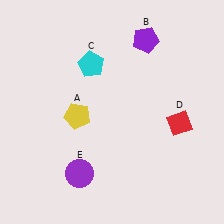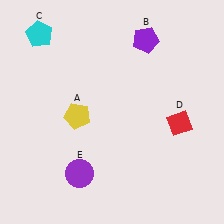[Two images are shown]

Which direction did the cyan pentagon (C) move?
The cyan pentagon (C) moved left.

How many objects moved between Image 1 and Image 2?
1 object moved between the two images.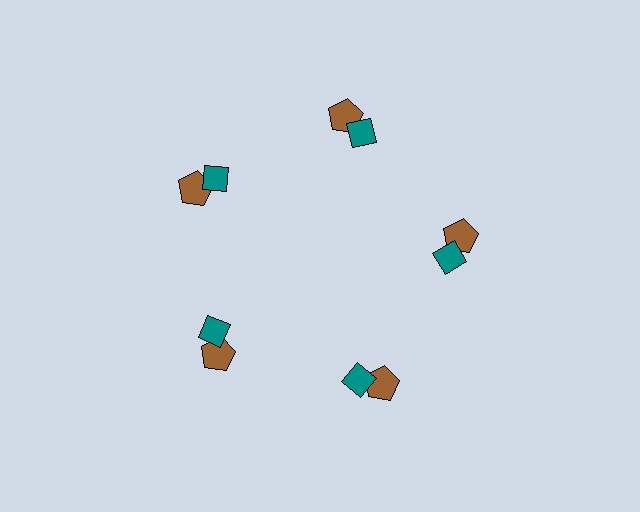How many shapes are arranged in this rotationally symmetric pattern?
There are 10 shapes, arranged in 5 groups of 2.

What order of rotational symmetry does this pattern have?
This pattern has 5-fold rotational symmetry.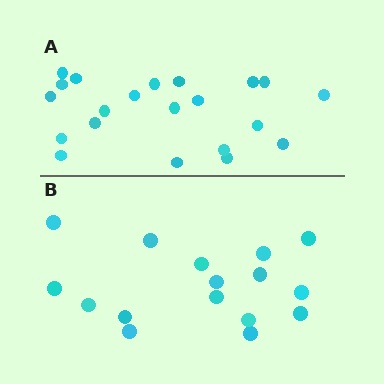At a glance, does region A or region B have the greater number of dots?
Region A (the top region) has more dots.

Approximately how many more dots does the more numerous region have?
Region A has about 5 more dots than region B.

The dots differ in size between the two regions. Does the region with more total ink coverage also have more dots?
No. Region B has more total ink coverage because its dots are larger, but region A actually contains more individual dots. Total area can be misleading — the number of items is what matters here.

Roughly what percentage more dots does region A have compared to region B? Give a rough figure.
About 30% more.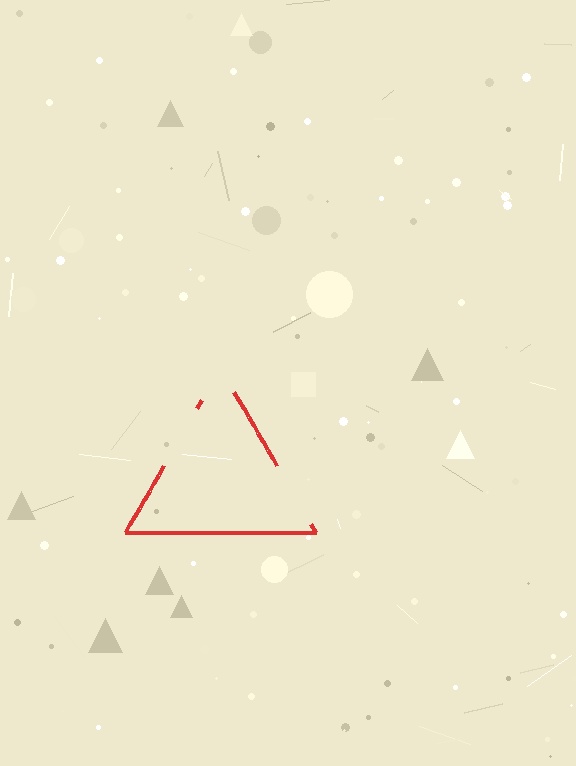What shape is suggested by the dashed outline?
The dashed outline suggests a triangle.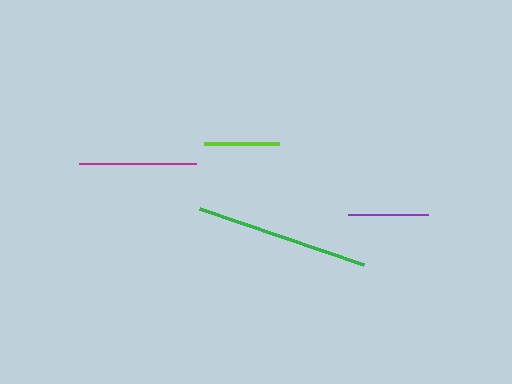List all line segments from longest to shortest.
From longest to shortest: green, magenta, purple, lime.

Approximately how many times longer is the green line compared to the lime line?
The green line is approximately 2.3 times the length of the lime line.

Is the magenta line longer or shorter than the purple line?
The magenta line is longer than the purple line.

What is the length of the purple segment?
The purple segment is approximately 80 pixels long.